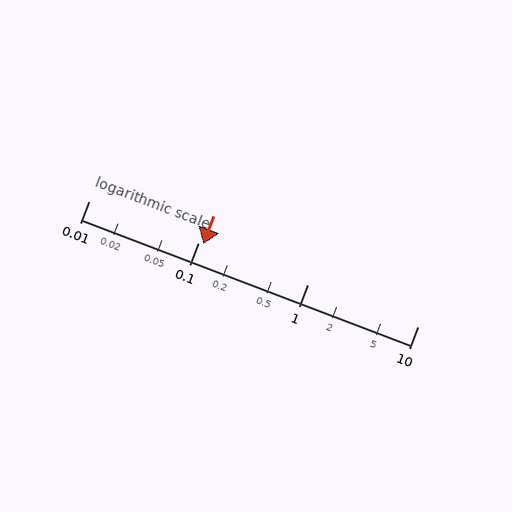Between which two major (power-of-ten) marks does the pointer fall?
The pointer is between 0.1 and 1.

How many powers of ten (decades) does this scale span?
The scale spans 3 decades, from 0.01 to 10.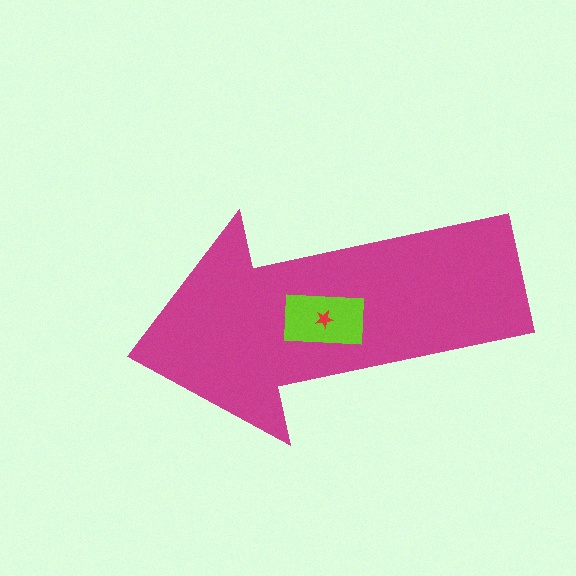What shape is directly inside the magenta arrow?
The lime rectangle.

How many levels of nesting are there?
3.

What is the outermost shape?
The magenta arrow.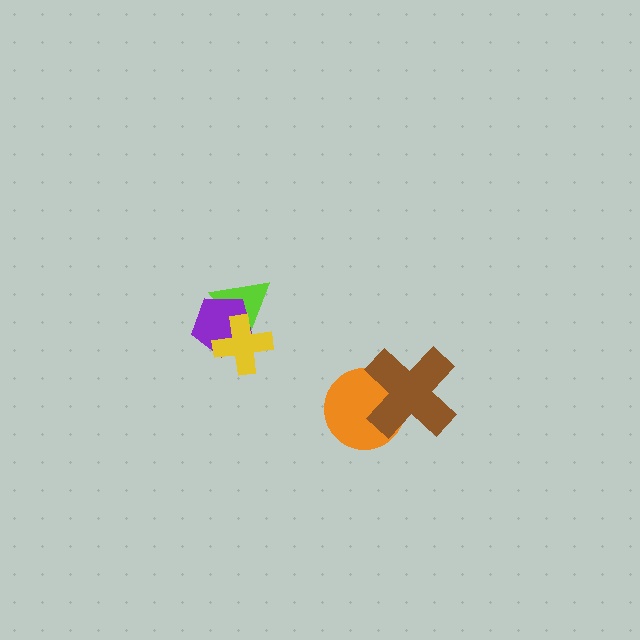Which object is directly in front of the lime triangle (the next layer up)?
The purple pentagon is directly in front of the lime triangle.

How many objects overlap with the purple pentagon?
2 objects overlap with the purple pentagon.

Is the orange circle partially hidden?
Yes, it is partially covered by another shape.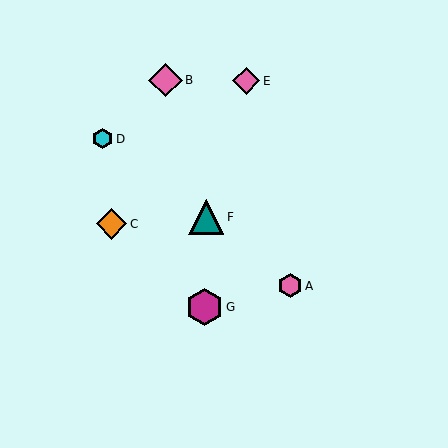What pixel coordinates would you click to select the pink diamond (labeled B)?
Click at (166, 80) to select the pink diamond B.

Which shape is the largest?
The magenta hexagon (labeled G) is the largest.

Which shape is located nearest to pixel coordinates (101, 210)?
The orange diamond (labeled C) at (112, 224) is nearest to that location.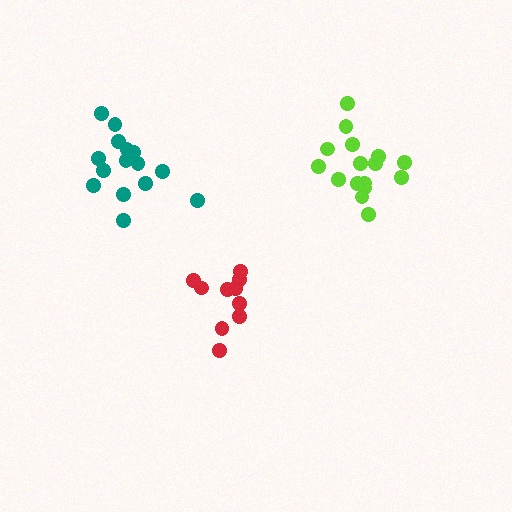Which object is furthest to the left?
The teal cluster is leftmost.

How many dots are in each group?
Group 1: 10 dots, Group 2: 16 dots, Group 3: 15 dots (41 total).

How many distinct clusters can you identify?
There are 3 distinct clusters.